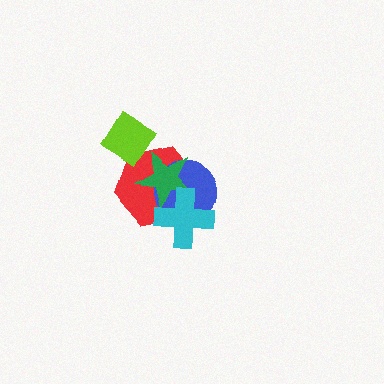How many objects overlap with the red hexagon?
4 objects overlap with the red hexagon.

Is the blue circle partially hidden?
Yes, it is partially covered by another shape.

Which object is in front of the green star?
The cyan cross is in front of the green star.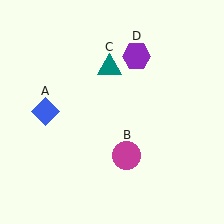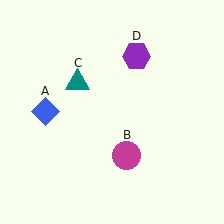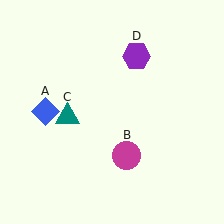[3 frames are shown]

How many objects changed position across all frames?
1 object changed position: teal triangle (object C).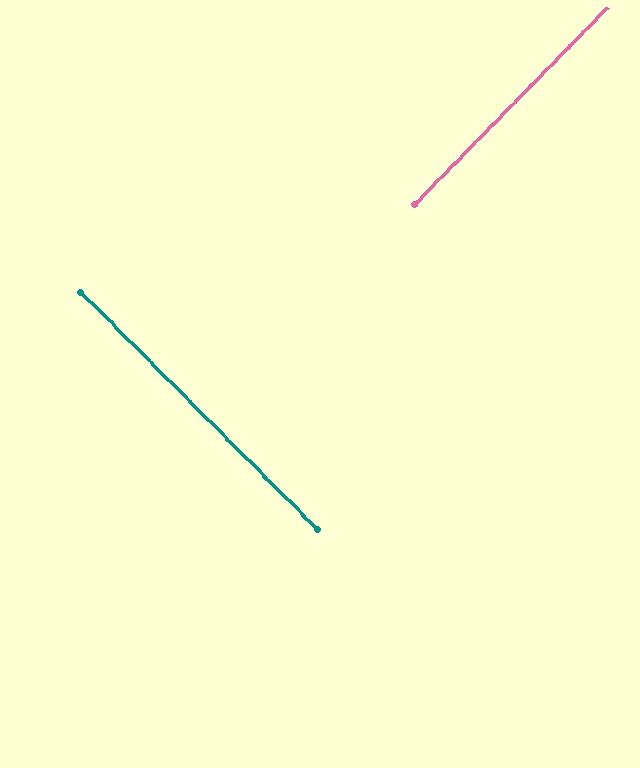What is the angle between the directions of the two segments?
Approximately 89 degrees.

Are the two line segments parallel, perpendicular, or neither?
Perpendicular — they meet at approximately 89°.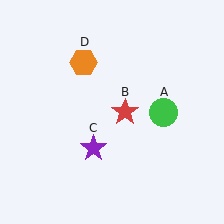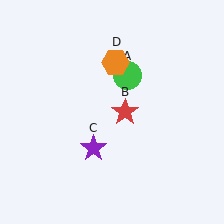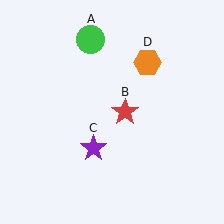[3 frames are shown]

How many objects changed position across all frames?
2 objects changed position: green circle (object A), orange hexagon (object D).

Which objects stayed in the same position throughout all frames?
Red star (object B) and purple star (object C) remained stationary.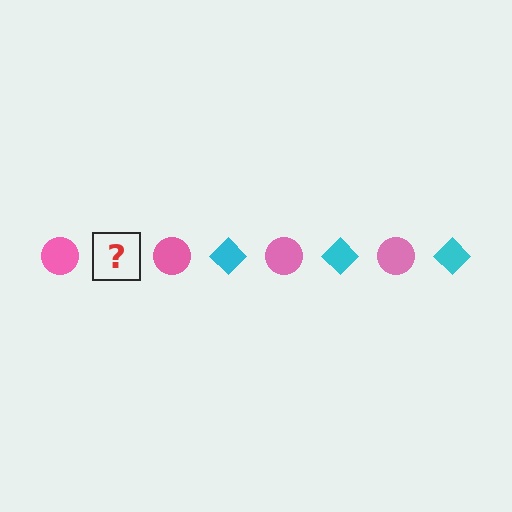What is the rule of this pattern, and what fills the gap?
The rule is that the pattern alternates between pink circle and cyan diamond. The gap should be filled with a cyan diamond.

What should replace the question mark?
The question mark should be replaced with a cyan diamond.